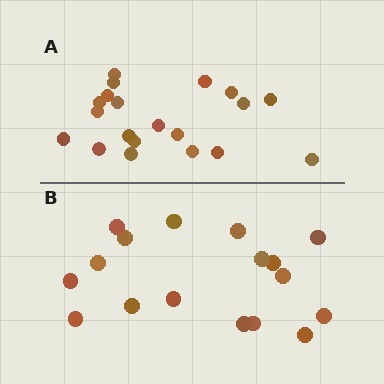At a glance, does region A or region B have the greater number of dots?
Region A (the top region) has more dots.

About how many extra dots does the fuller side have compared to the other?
Region A has just a few more — roughly 2 or 3 more dots than region B.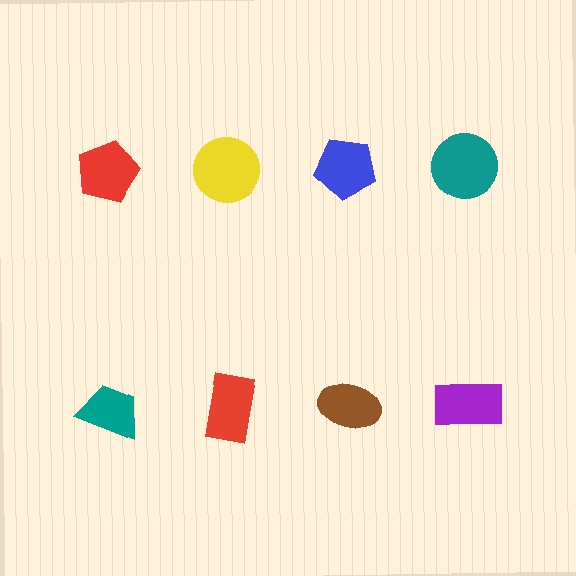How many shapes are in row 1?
4 shapes.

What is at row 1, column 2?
A yellow circle.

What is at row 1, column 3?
A blue pentagon.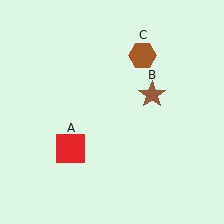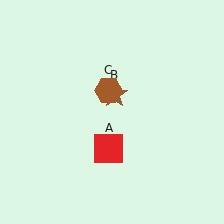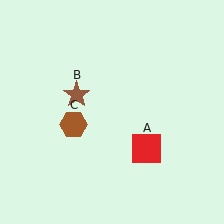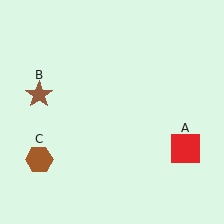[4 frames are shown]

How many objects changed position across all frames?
3 objects changed position: red square (object A), brown star (object B), brown hexagon (object C).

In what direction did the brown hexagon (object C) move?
The brown hexagon (object C) moved down and to the left.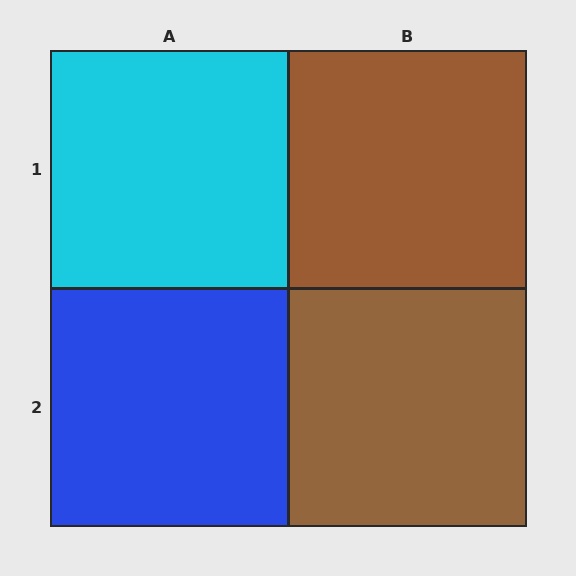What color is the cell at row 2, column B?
Brown.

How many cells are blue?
1 cell is blue.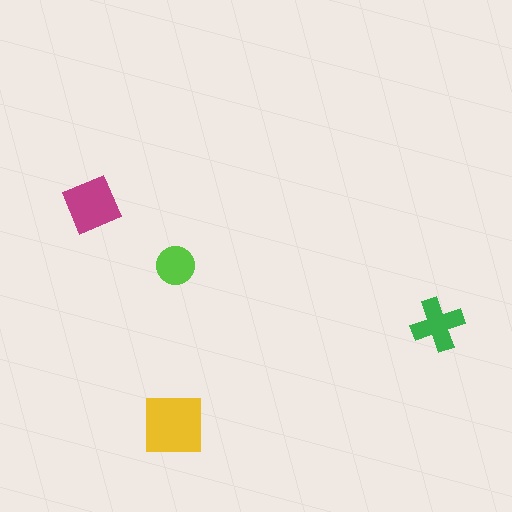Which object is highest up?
The magenta diamond is topmost.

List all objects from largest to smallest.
The yellow square, the magenta diamond, the green cross, the lime circle.